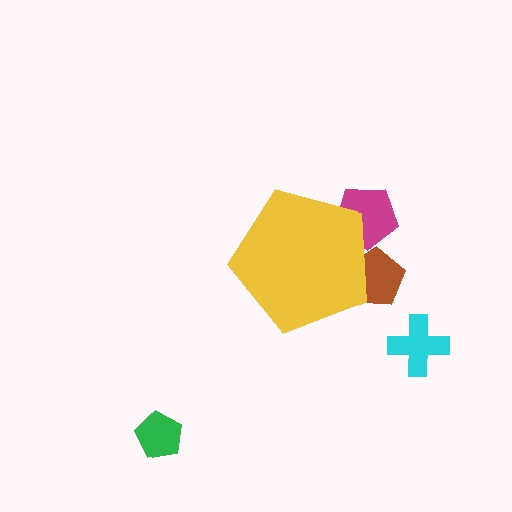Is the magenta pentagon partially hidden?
Yes, the magenta pentagon is partially hidden behind the yellow pentagon.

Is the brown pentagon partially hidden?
Yes, the brown pentagon is partially hidden behind the yellow pentagon.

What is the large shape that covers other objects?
A yellow pentagon.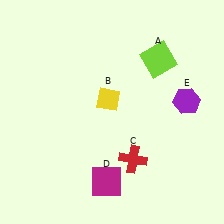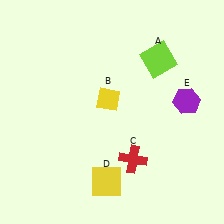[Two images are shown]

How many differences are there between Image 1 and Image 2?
There is 1 difference between the two images.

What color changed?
The square (D) changed from magenta in Image 1 to yellow in Image 2.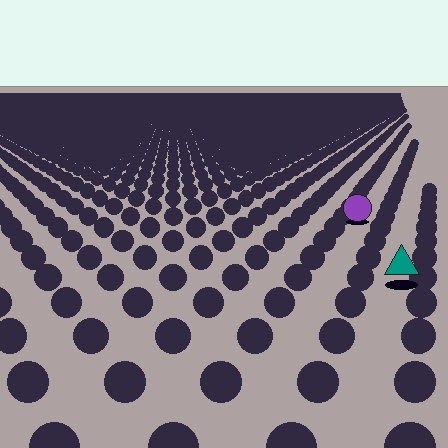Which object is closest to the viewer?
The teal triangle is closest. The texture marks near it are larger and more spread out.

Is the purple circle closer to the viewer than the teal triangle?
No. The teal triangle is closer — you can tell from the texture gradient: the ground texture is coarser near it.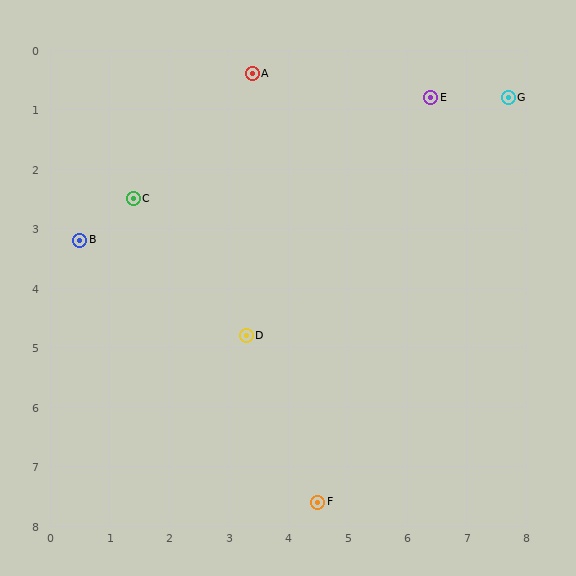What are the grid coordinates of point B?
Point B is at approximately (0.5, 3.2).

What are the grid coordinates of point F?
Point F is at approximately (4.5, 7.6).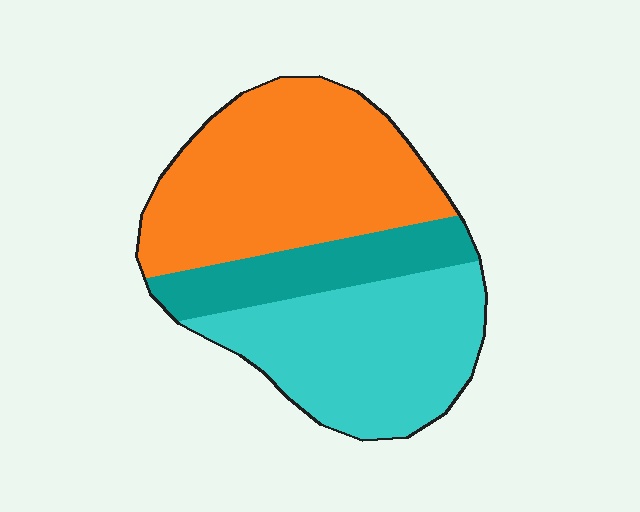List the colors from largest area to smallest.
From largest to smallest: orange, cyan, teal.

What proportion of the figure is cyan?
Cyan covers roughly 35% of the figure.